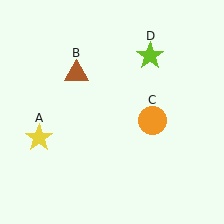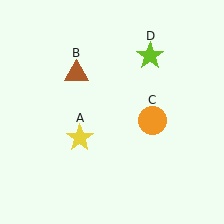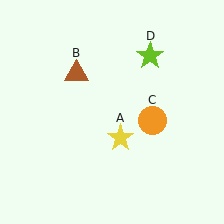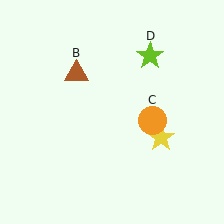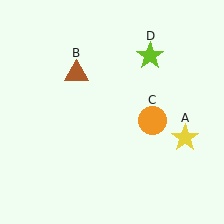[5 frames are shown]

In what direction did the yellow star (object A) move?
The yellow star (object A) moved right.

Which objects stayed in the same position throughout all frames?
Brown triangle (object B) and orange circle (object C) and lime star (object D) remained stationary.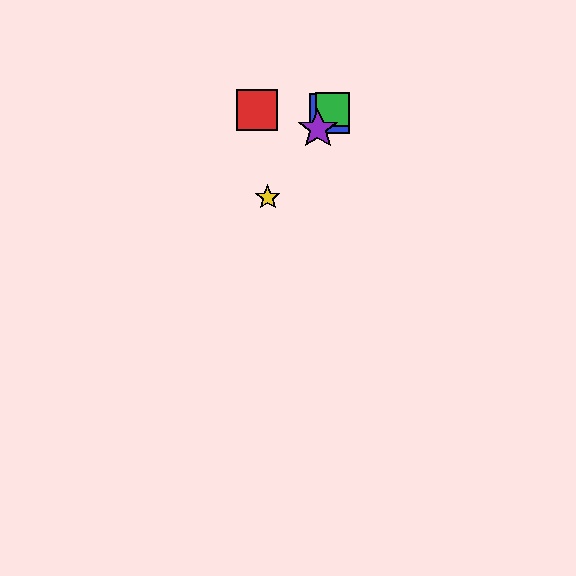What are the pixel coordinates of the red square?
The red square is at (257, 110).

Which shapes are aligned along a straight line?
The blue square, the green square, the yellow star, the purple star are aligned along a straight line.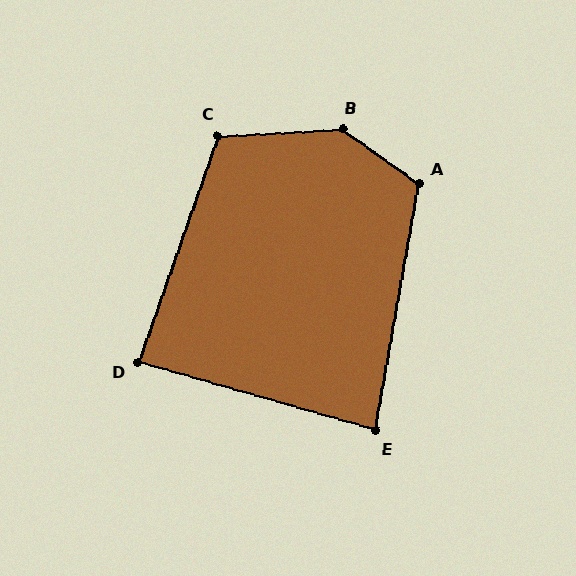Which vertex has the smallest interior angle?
E, at approximately 84 degrees.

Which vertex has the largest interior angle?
B, at approximately 142 degrees.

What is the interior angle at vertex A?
Approximately 115 degrees (obtuse).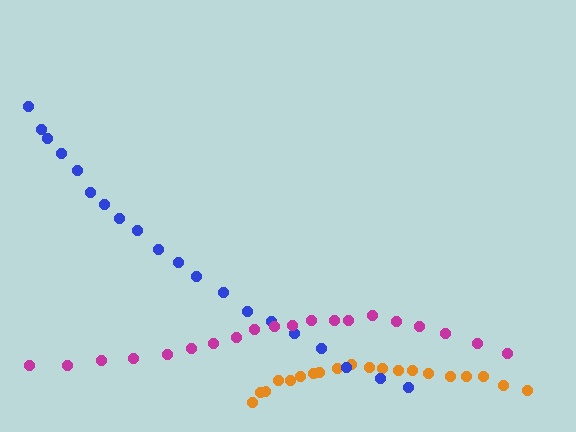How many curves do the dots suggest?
There are 3 distinct paths.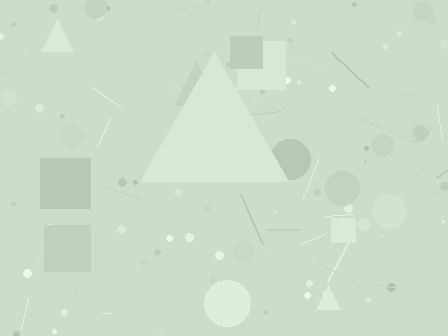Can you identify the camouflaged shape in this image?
The camouflaged shape is a triangle.